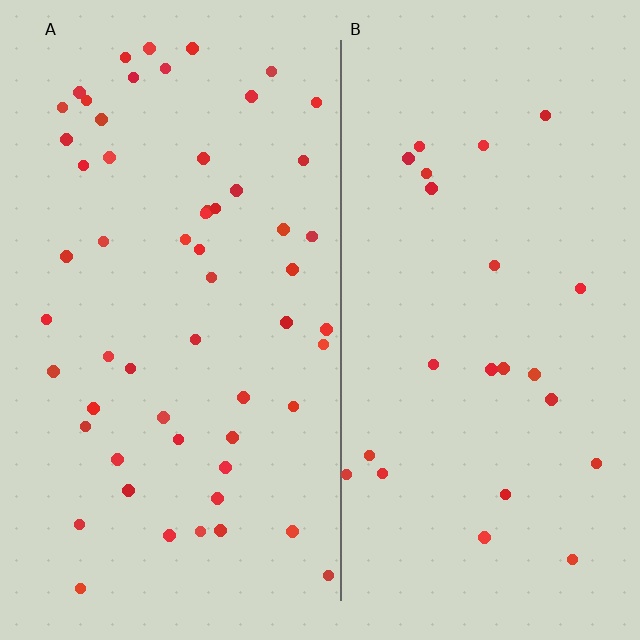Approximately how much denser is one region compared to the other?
Approximately 2.4× — region A over region B.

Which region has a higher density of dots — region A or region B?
A (the left).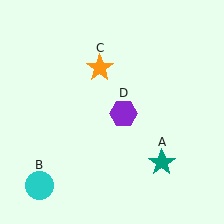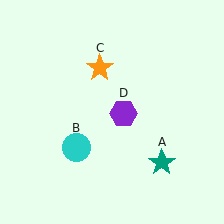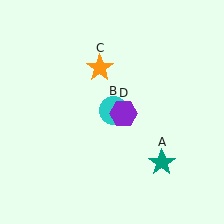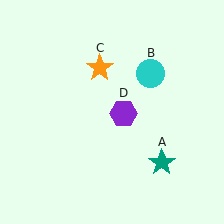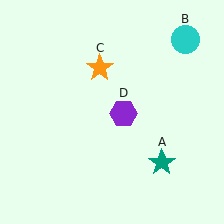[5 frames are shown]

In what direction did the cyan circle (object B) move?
The cyan circle (object B) moved up and to the right.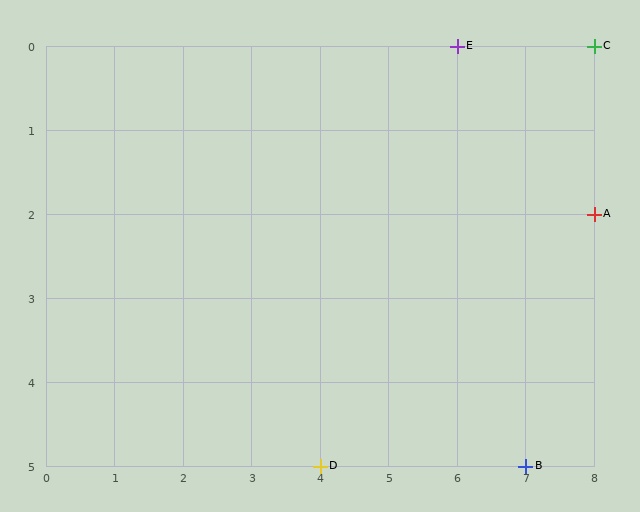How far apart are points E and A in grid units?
Points E and A are 2 columns and 2 rows apart (about 2.8 grid units diagonally).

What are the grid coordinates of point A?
Point A is at grid coordinates (8, 2).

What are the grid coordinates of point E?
Point E is at grid coordinates (6, 0).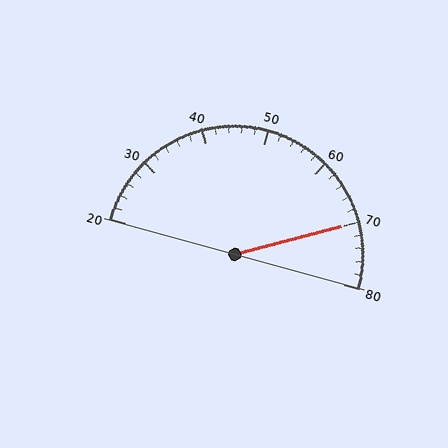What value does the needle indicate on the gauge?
The needle indicates approximately 70.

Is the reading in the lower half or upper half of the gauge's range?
The reading is in the upper half of the range (20 to 80).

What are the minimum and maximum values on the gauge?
The gauge ranges from 20 to 80.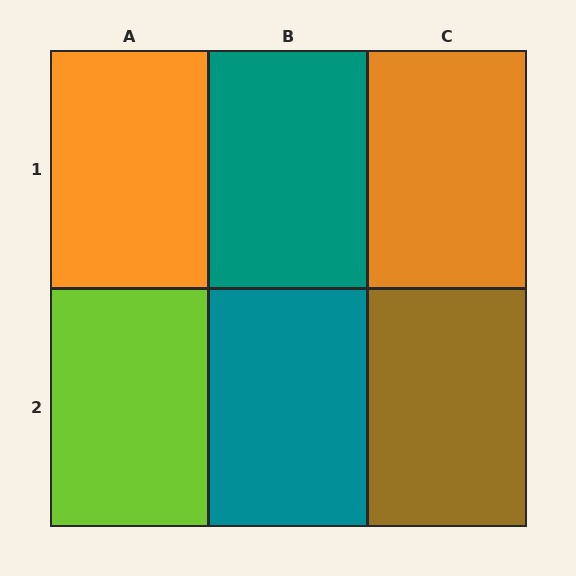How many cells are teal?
2 cells are teal.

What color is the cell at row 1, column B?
Teal.